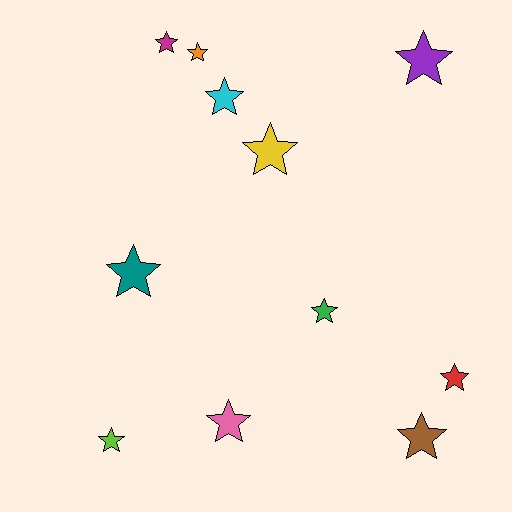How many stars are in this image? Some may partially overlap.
There are 11 stars.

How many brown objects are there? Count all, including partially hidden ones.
There is 1 brown object.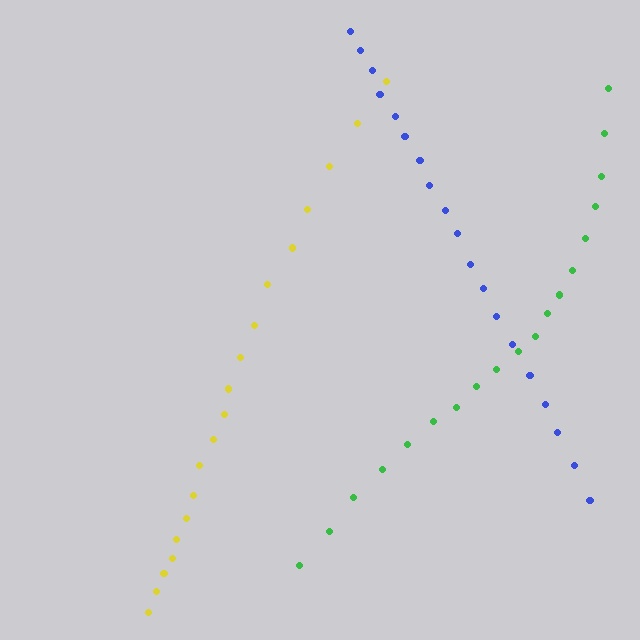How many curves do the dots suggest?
There are 3 distinct paths.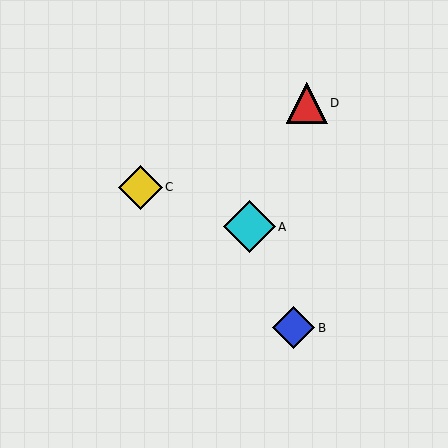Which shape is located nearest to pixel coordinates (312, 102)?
The red triangle (labeled D) at (307, 103) is nearest to that location.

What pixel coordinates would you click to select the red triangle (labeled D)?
Click at (307, 103) to select the red triangle D.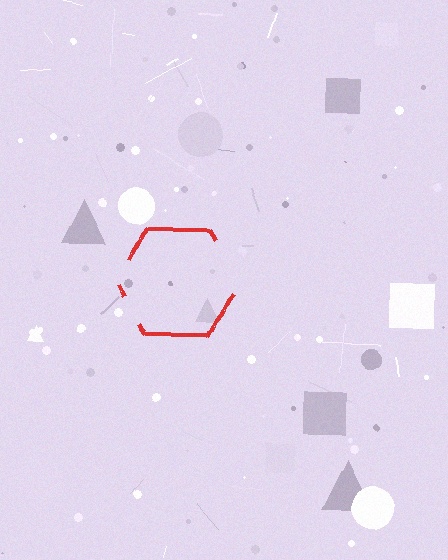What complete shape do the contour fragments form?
The contour fragments form a hexagon.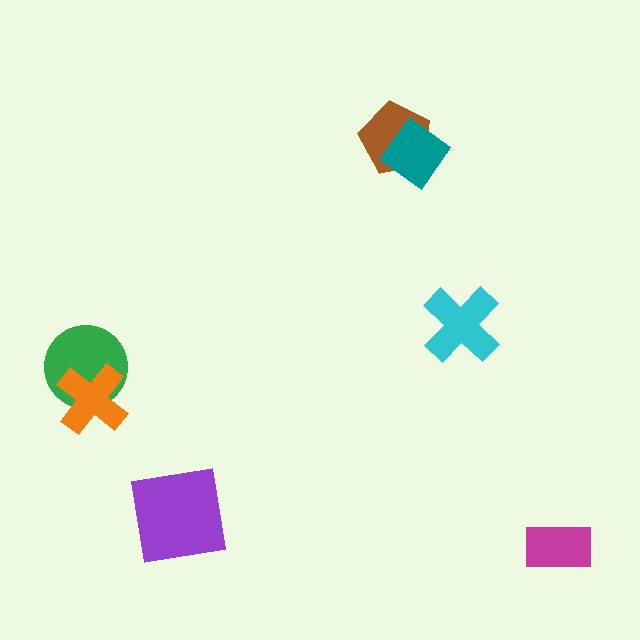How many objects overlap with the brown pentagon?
1 object overlaps with the brown pentagon.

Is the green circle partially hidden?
Yes, it is partially covered by another shape.